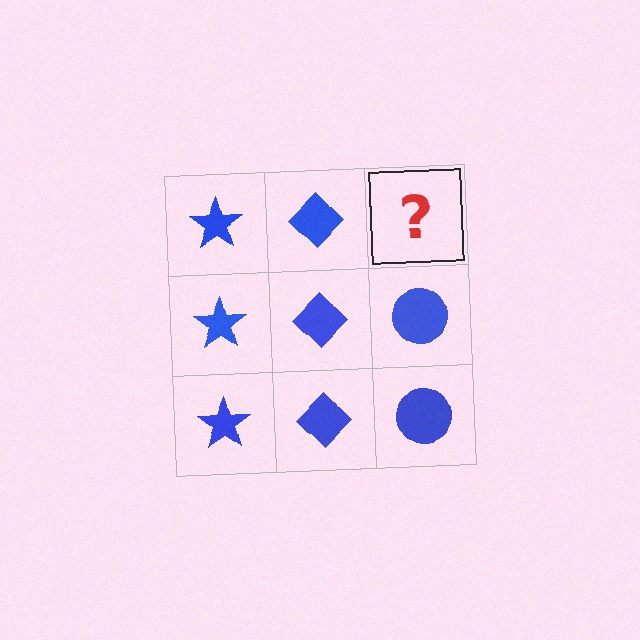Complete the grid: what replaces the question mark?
The question mark should be replaced with a blue circle.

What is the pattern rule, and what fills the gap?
The rule is that each column has a consistent shape. The gap should be filled with a blue circle.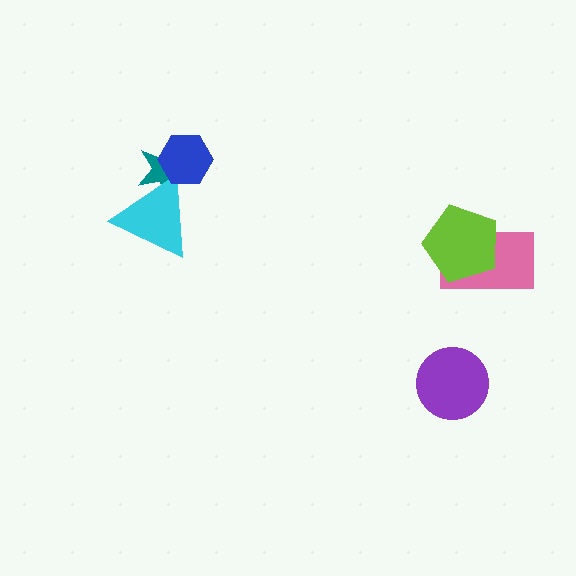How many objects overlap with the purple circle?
0 objects overlap with the purple circle.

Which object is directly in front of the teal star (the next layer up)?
The cyan triangle is directly in front of the teal star.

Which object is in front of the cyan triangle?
The blue hexagon is in front of the cyan triangle.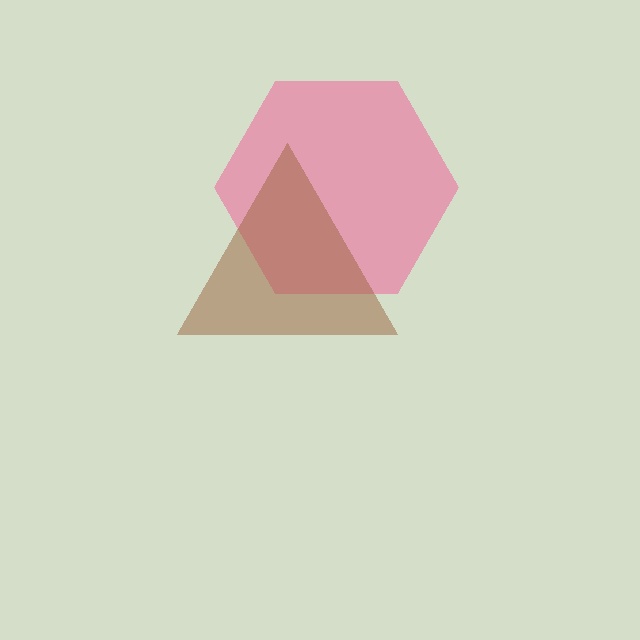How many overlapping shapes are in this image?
There are 2 overlapping shapes in the image.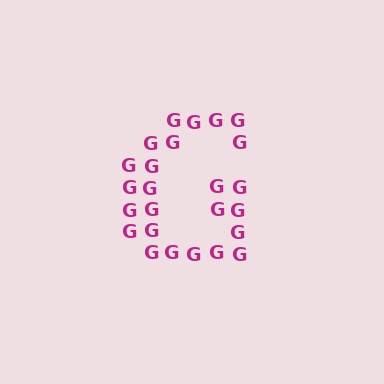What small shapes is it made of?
It is made of small letter G's.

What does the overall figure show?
The overall figure shows the letter G.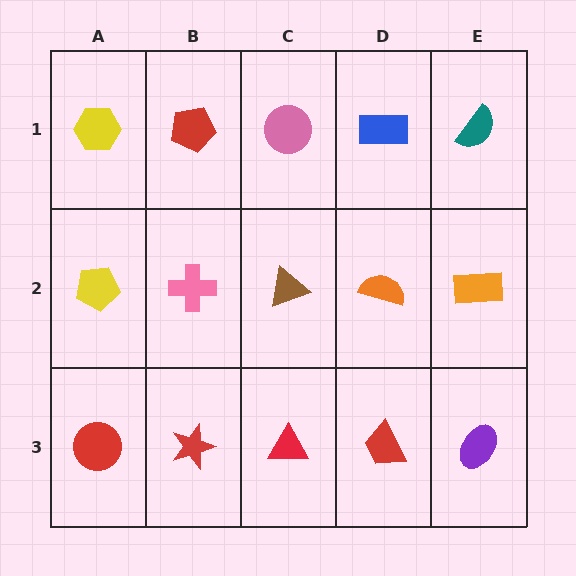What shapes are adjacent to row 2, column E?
A teal semicircle (row 1, column E), a purple ellipse (row 3, column E), an orange semicircle (row 2, column D).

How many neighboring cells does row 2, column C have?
4.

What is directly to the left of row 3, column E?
A red trapezoid.